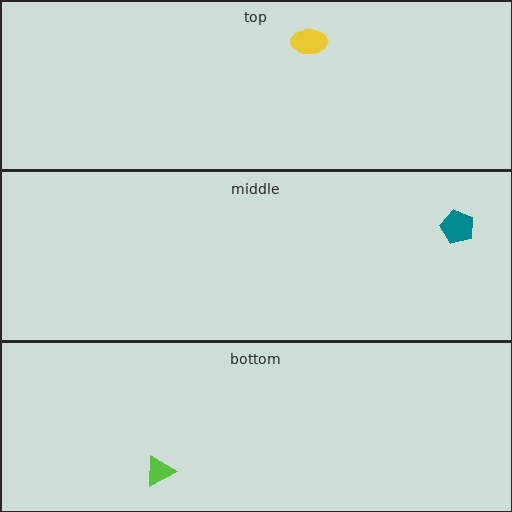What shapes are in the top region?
The yellow ellipse.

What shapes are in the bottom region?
The lime triangle.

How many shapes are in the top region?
1.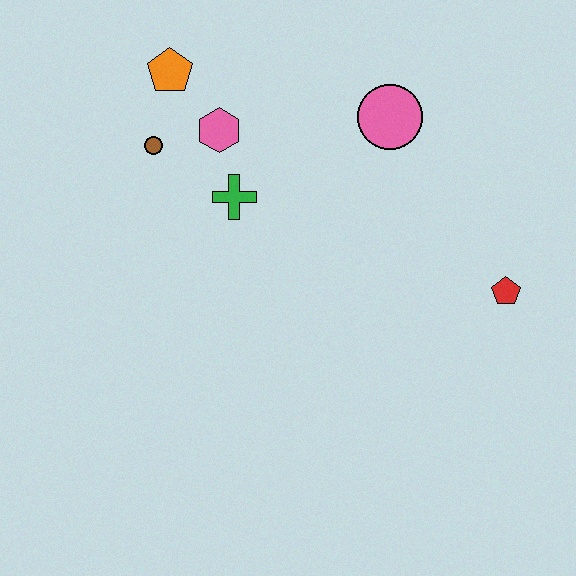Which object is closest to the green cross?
The pink hexagon is closest to the green cross.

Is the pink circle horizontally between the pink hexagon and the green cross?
No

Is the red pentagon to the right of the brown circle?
Yes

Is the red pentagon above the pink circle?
No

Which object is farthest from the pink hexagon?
The red pentagon is farthest from the pink hexagon.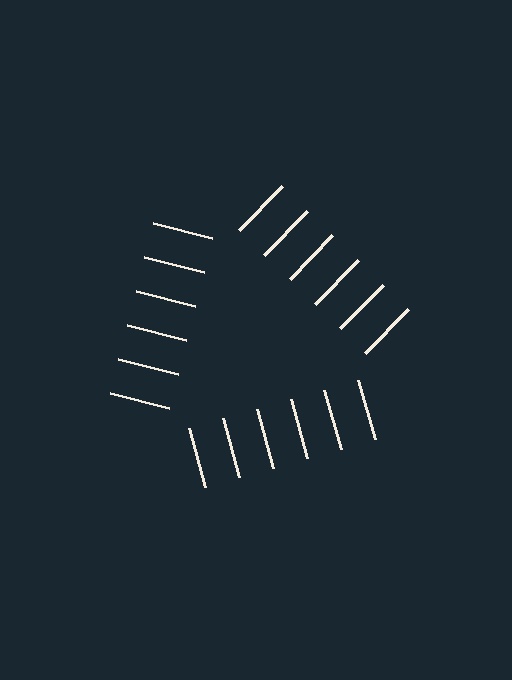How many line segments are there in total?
18 — 6 along each of the 3 edges.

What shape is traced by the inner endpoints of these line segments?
An illusory triangle — the line segments terminate on its edges but no continuous stroke is drawn.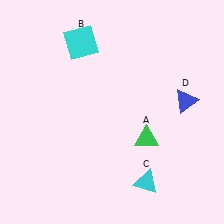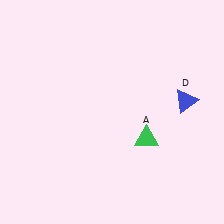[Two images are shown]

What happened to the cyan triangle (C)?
The cyan triangle (C) was removed in Image 2. It was in the bottom-right area of Image 1.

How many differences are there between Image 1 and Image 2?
There are 2 differences between the two images.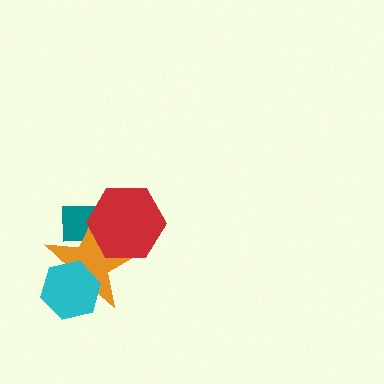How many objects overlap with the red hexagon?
2 objects overlap with the red hexagon.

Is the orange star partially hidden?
Yes, it is partially covered by another shape.